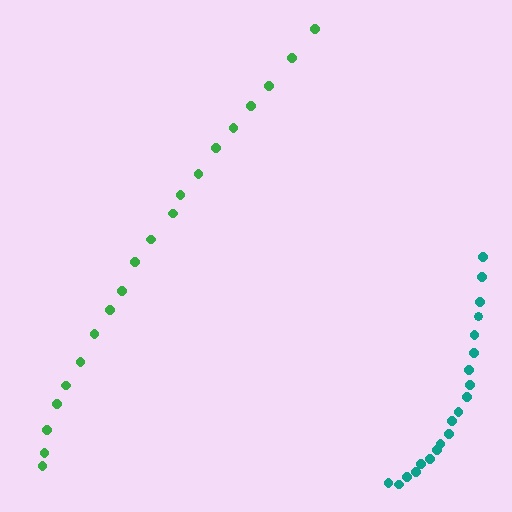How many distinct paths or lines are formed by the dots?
There are 2 distinct paths.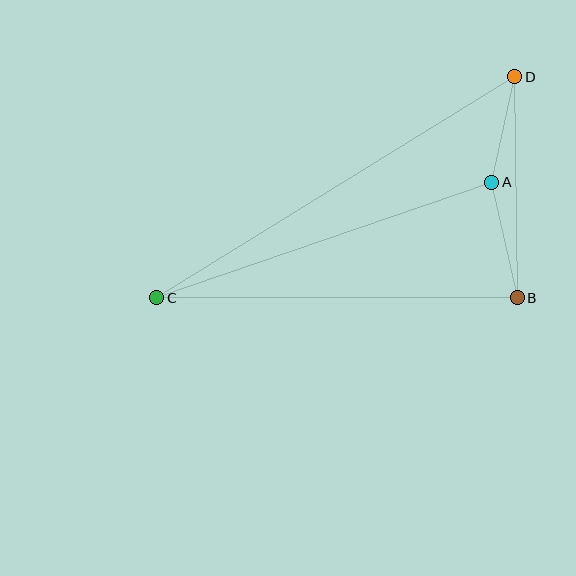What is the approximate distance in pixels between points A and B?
The distance between A and B is approximately 118 pixels.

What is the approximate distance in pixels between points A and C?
The distance between A and C is approximately 354 pixels.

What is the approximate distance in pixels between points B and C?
The distance between B and C is approximately 361 pixels.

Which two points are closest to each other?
Points A and D are closest to each other.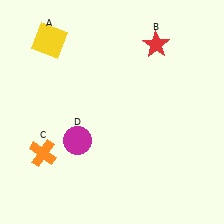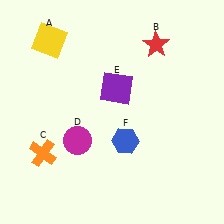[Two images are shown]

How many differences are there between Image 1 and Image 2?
There are 2 differences between the two images.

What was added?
A purple square (E), a blue hexagon (F) were added in Image 2.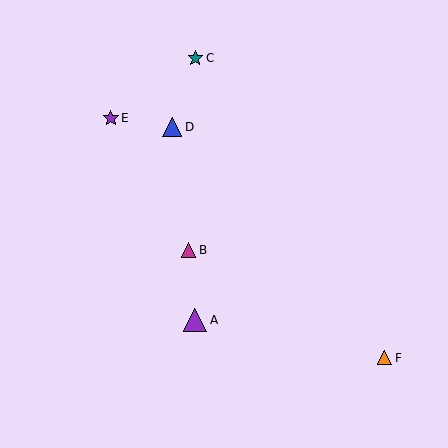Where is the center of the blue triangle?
The center of the blue triangle is at (172, 127).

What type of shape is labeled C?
Shape C is a teal star.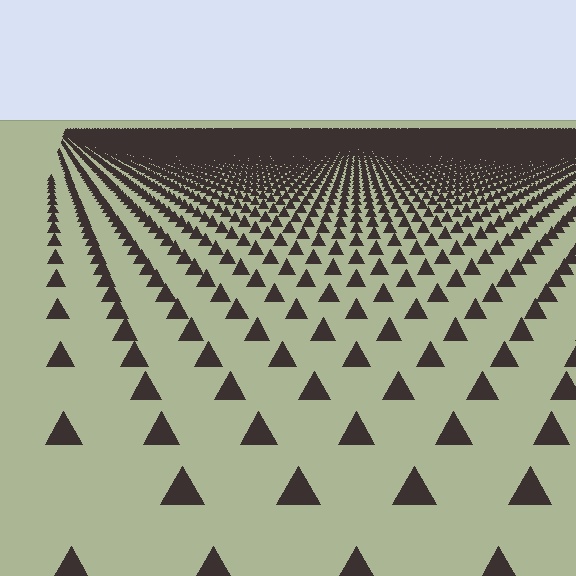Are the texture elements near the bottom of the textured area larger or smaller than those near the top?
Larger. Near the bottom, elements are closer to the viewer and appear at a bigger on-screen size.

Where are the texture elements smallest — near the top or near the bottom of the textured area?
Near the top.